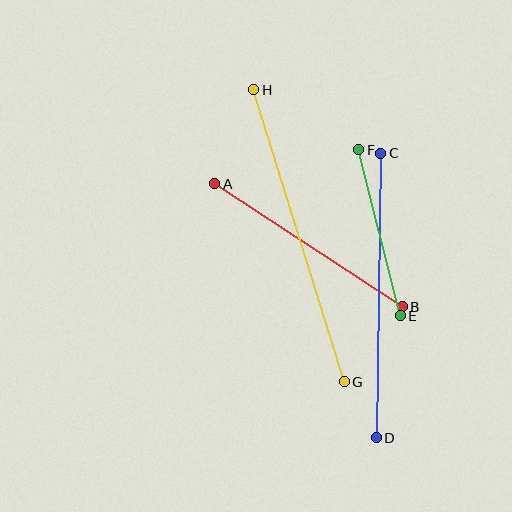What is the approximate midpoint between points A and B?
The midpoint is at approximately (309, 245) pixels.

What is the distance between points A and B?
The distance is approximately 224 pixels.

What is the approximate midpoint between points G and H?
The midpoint is at approximately (299, 236) pixels.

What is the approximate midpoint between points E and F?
The midpoint is at approximately (380, 233) pixels.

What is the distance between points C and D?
The distance is approximately 285 pixels.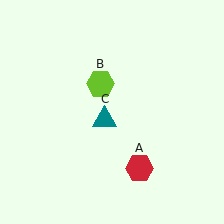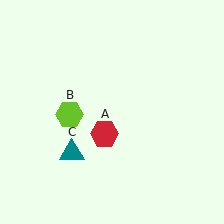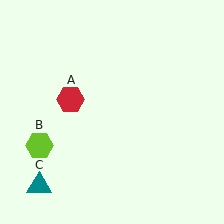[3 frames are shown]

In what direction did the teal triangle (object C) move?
The teal triangle (object C) moved down and to the left.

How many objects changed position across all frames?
3 objects changed position: red hexagon (object A), lime hexagon (object B), teal triangle (object C).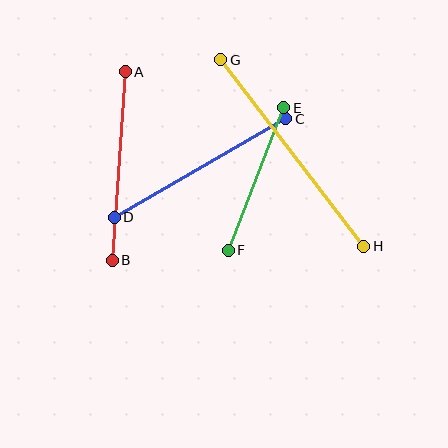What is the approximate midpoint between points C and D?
The midpoint is at approximately (200, 168) pixels.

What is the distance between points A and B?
The distance is approximately 189 pixels.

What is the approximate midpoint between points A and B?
The midpoint is at approximately (119, 166) pixels.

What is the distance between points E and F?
The distance is approximately 153 pixels.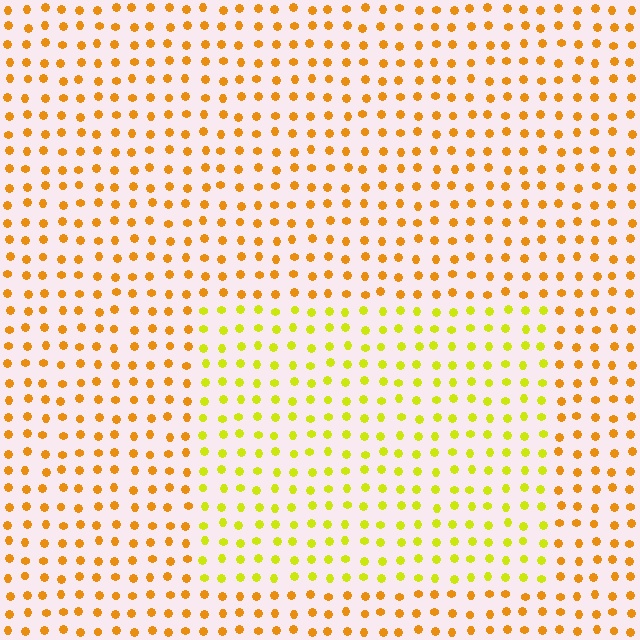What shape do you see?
I see a rectangle.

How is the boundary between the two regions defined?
The boundary is defined purely by a slight shift in hue (about 33 degrees). Spacing, size, and orientation are identical on both sides.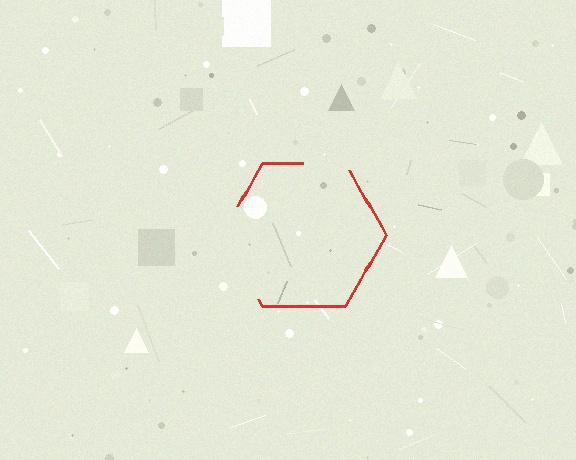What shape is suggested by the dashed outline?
The dashed outline suggests a hexagon.